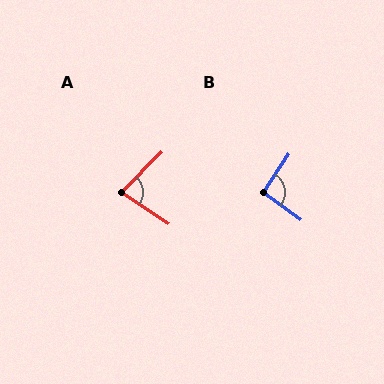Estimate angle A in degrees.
Approximately 79 degrees.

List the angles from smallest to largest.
A (79°), B (93°).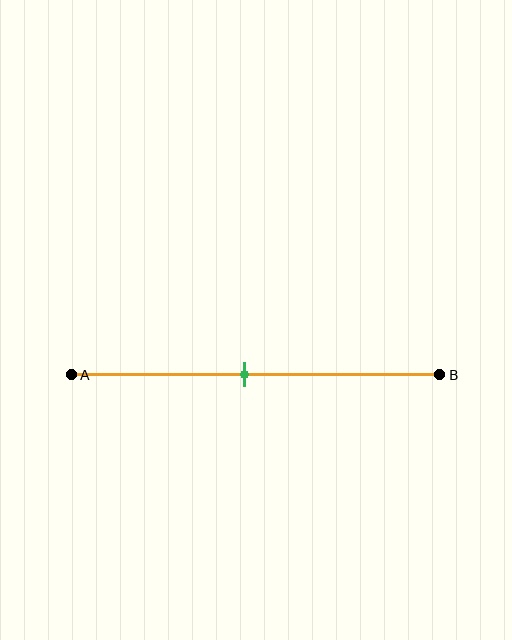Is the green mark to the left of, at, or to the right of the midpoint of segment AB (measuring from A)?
The green mark is approximately at the midpoint of segment AB.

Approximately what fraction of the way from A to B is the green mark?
The green mark is approximately 45% of the way from A to B.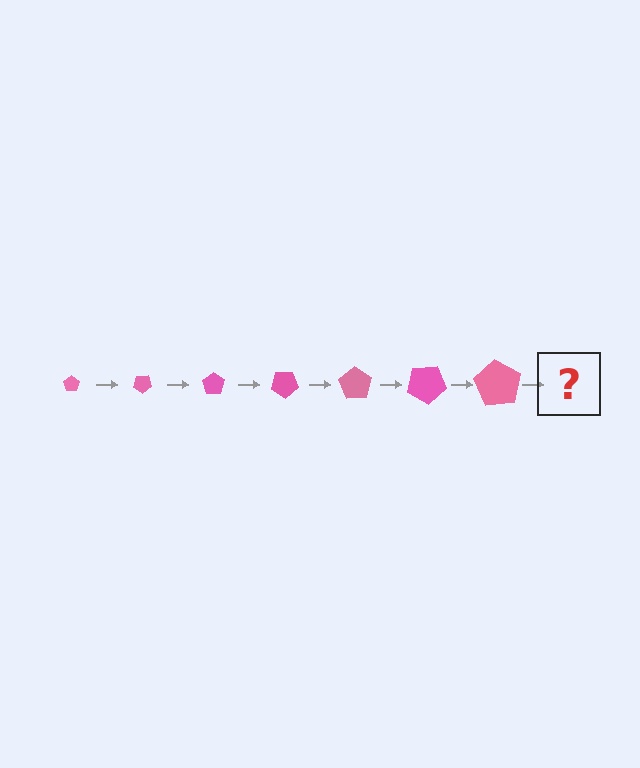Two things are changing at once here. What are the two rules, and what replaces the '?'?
The two rules are that the pentagon grows larger each step and it rotates 35 degrees each step. The '?' should be a pentagon, larger than the previous one and rotated 245 degrees from the start.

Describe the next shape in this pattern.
It should be a pentagon, larger than the previous one and rotated 245 degrees from the start.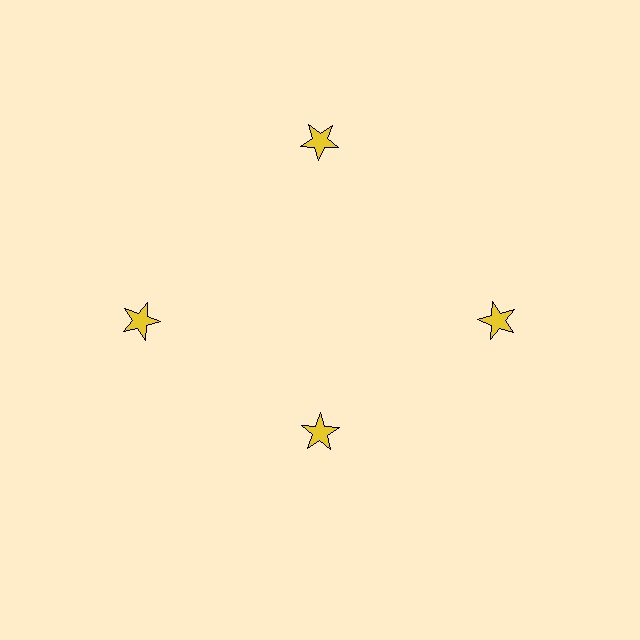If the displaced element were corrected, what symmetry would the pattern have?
It would have 4-fold rotational symmetry — the pattern would map onto itself every 90 degrees.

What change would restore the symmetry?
The symmetry would be restored by moving it outward, back onto the ring so that all 4 stars sit at equal angles and equal distance from the center.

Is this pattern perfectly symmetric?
No. The 4 yellow stars are arranged in a ring, but one element near the 6 o'clock position is pulled inward toward the center, breaking the 4-fold rotational symmetry.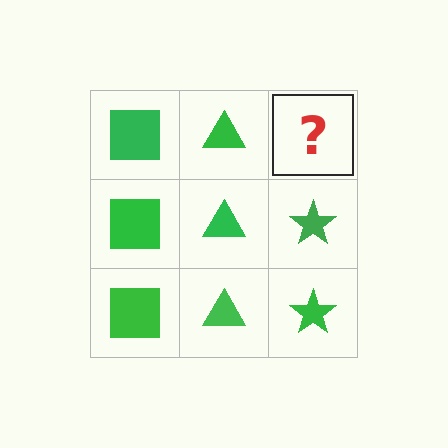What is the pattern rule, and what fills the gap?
The rule is that each column has a consistent shape. The gap should be filled with a green star.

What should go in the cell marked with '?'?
The missing cell should contain a green star.